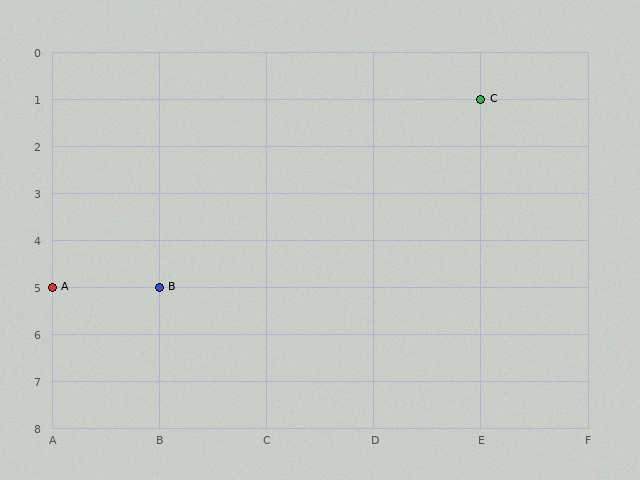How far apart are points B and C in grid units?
Points B and C are 3 columns and 4 rows apart (about 5.0 grid units diagonally).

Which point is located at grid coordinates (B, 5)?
Point B is at (B, 5).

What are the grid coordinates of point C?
Point C is at grid coordinates (E, 1).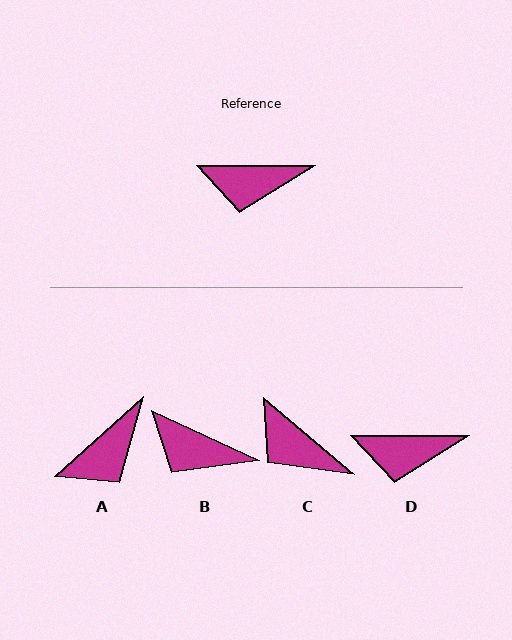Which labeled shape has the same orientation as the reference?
D.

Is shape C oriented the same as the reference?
No, it is off by about 40 degrees.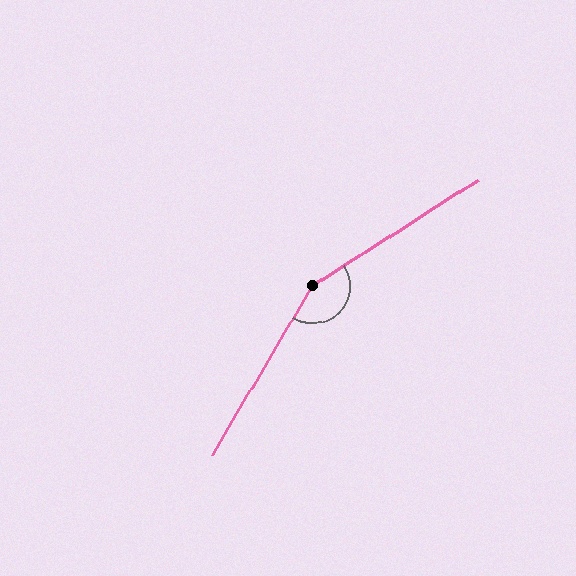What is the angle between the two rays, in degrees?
Approximately 153 degrees.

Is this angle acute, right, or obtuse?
It is obtuse.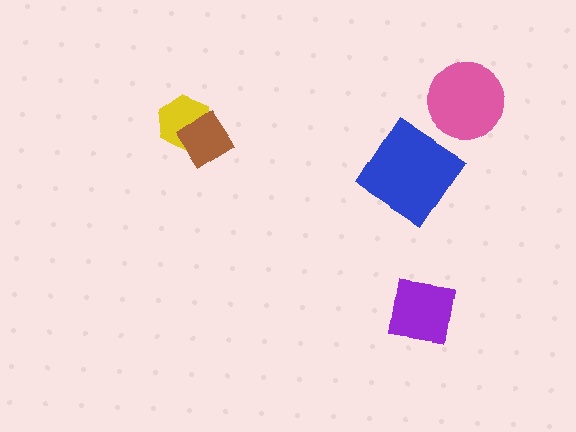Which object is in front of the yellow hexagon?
The brown diamond is in front of the yellow hexagon.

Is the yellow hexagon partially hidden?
Yes, it is partially covered by another shape.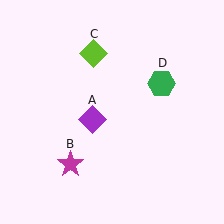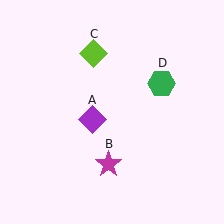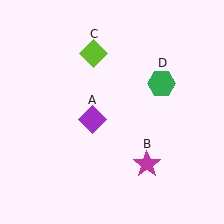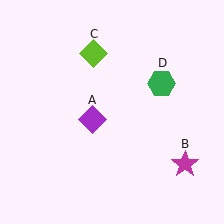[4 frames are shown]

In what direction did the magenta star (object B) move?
The magenta star (object B) moved right.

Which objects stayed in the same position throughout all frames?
Purple diamond (object A) and lime diamond (object C) and green hexagon (object D) remained stationary.